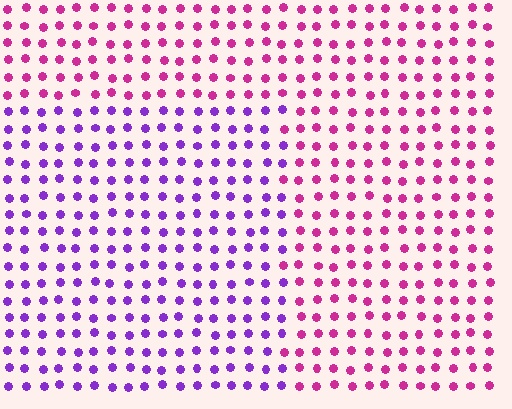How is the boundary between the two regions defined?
The boundary is defined purely by a slight shift in hue (about 46 degrees). Spacing, size, and orientation are identical on both sides.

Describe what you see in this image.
The image is filled with small magenta elements in a uniform arrangement. A rectangle-shaped region is visible where the elements are tinted to a slightly different hue, forming a subtle color boundary.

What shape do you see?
I see a rectangle.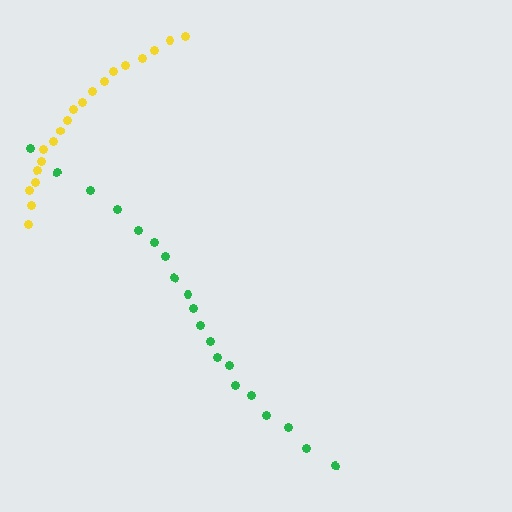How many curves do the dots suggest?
There are 2 distinct paths.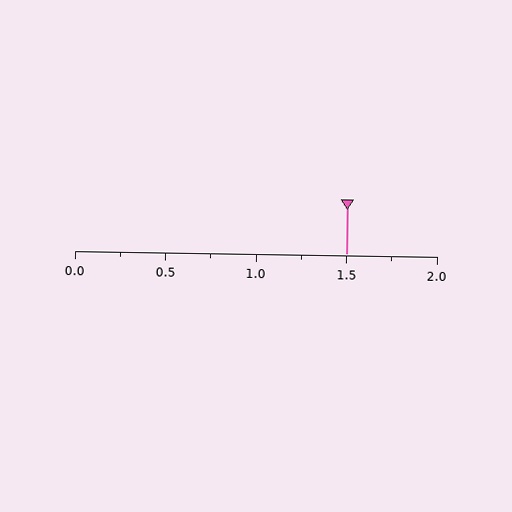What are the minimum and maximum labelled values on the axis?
The axis runs from 0.0 to 2.0.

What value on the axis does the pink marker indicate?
The marker indicates approximately 1.5.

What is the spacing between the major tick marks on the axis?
The major ticks are spaced 0.5 apart.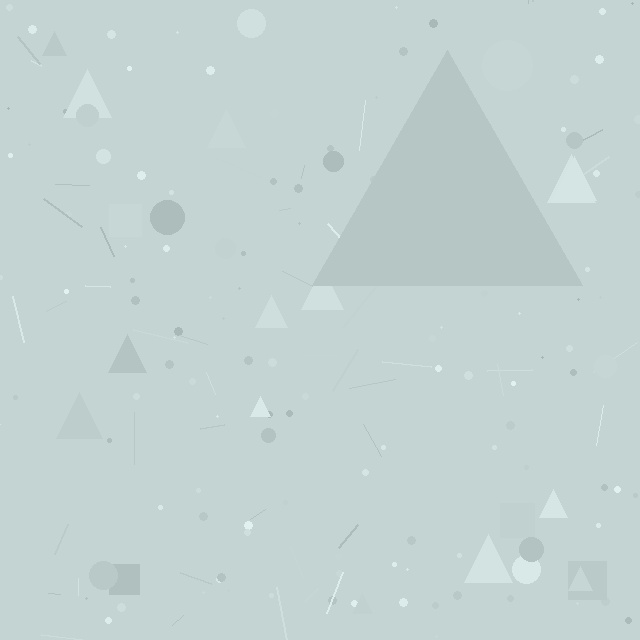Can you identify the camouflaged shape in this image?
The camouflaged shape is a triangle.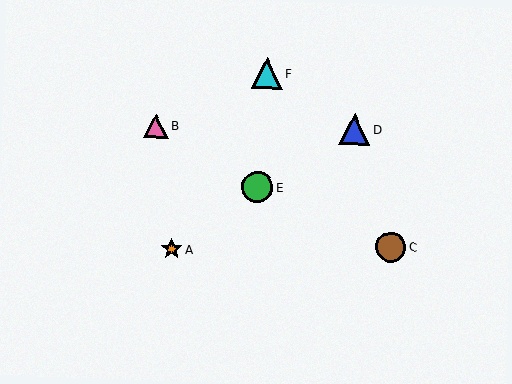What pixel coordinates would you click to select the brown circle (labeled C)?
Click at (391, 247) to select the brown circle C.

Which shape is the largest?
The green circle (labeled E) is the largest.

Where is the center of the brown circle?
The center of the brown circle is at (391, 247).